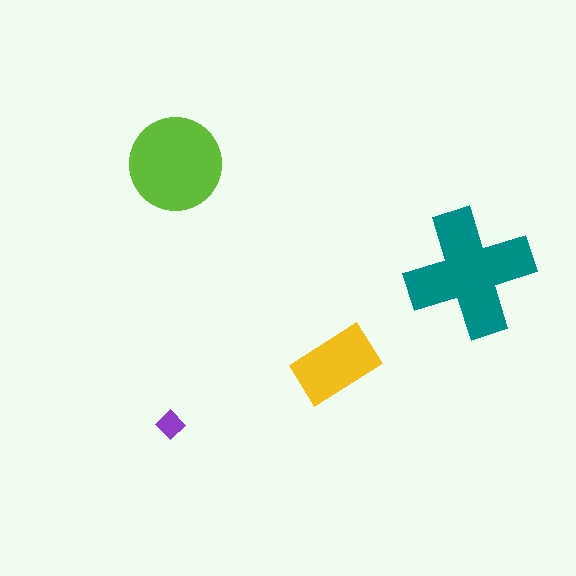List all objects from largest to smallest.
The teal cross, the lime circle, the yellow rectangle, the purple diamond.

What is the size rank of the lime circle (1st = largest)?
2nd.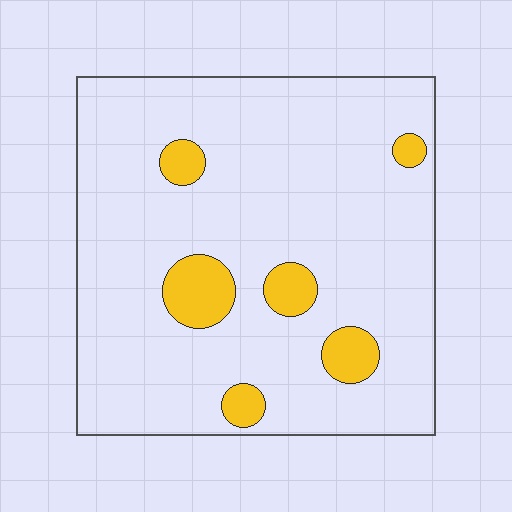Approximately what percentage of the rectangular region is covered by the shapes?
Approximately 10%.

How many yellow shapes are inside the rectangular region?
6.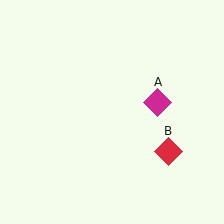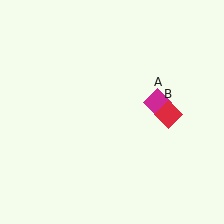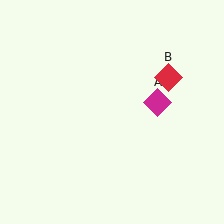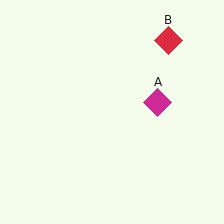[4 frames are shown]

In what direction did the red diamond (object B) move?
The red diamond (object B) moved up.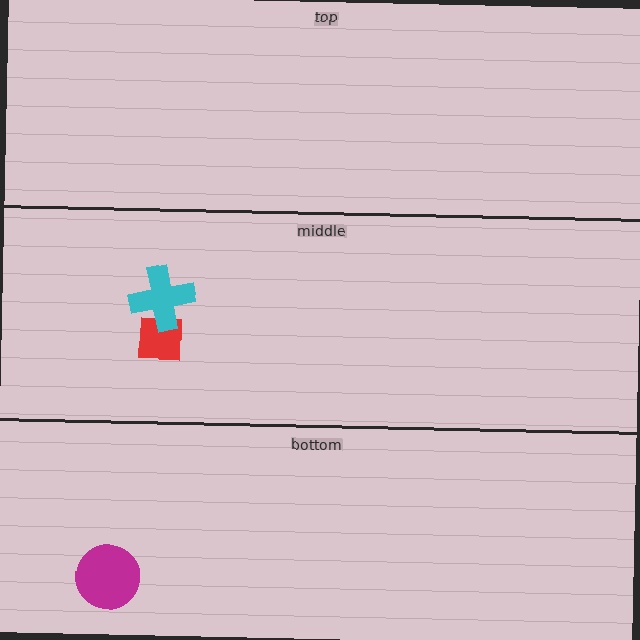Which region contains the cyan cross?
The middle region.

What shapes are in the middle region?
The red square, the cyan cross.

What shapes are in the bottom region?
The magenta circle.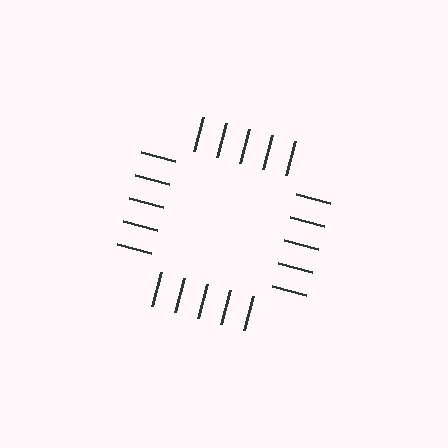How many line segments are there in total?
20 — 5 along each of the 4 edges.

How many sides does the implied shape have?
4 sides — the line-ends trace a square.